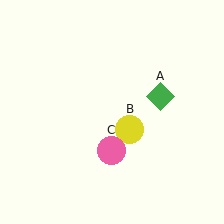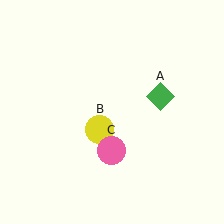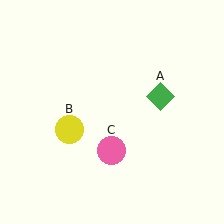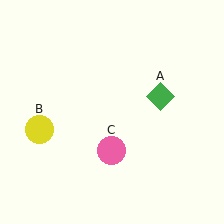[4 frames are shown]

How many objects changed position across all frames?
1 object changed position: yellow circle (object B).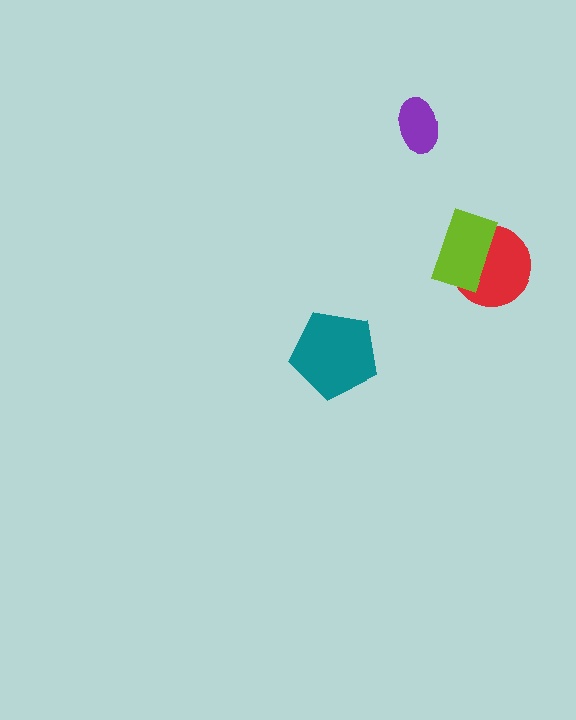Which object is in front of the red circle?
The lime rectangle is in front of the red circle.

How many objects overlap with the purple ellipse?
0 objects overlap with the purple ellipse.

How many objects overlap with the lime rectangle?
1 object overlaps with the lime rectangle.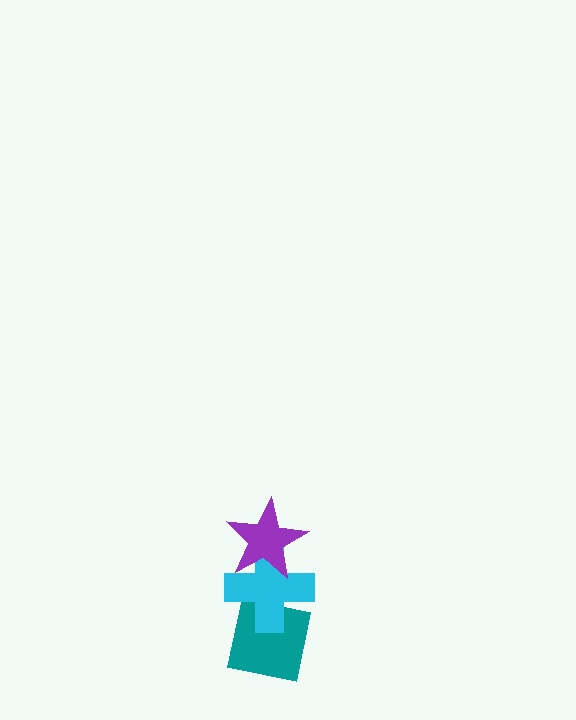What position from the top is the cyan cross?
The cyan cross is 2nd from the top.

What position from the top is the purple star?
The purple star is 1st from the top.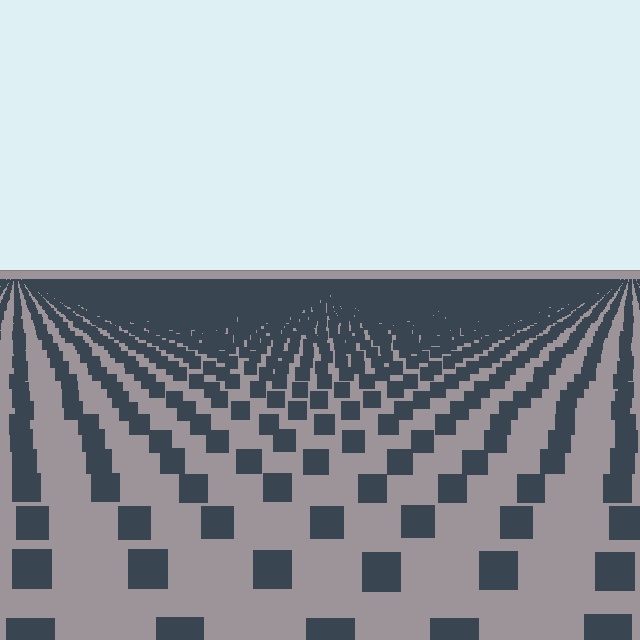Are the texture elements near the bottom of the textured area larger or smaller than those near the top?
Larger. Near the bottom, elements are closer to the viewer and appear at a bigger on-screen size.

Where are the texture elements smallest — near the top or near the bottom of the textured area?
Near the top.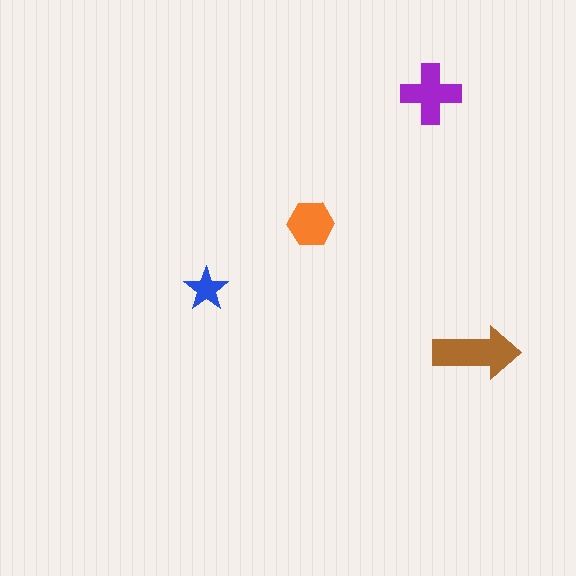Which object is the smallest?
The blue star.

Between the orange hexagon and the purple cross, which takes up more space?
The purple cross.